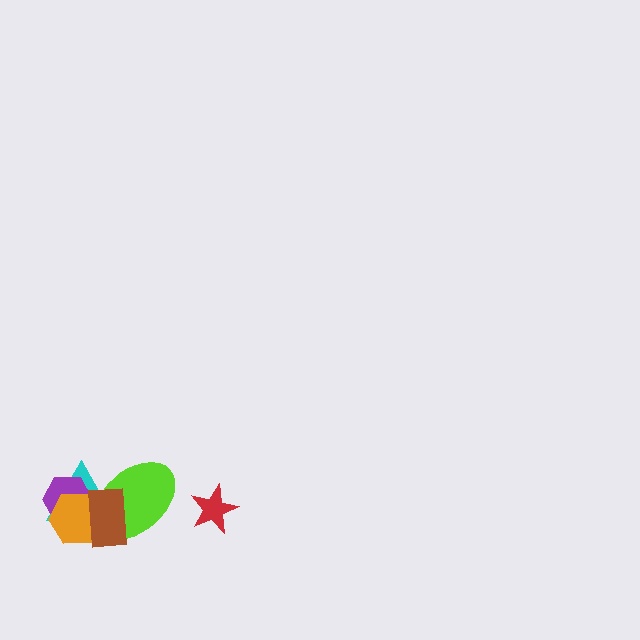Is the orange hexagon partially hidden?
Yes, it is partially covered by another shape.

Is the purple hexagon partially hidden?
Yes, it is partially covered by another shape.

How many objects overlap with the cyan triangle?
4 objects overlap with the cyan triangle.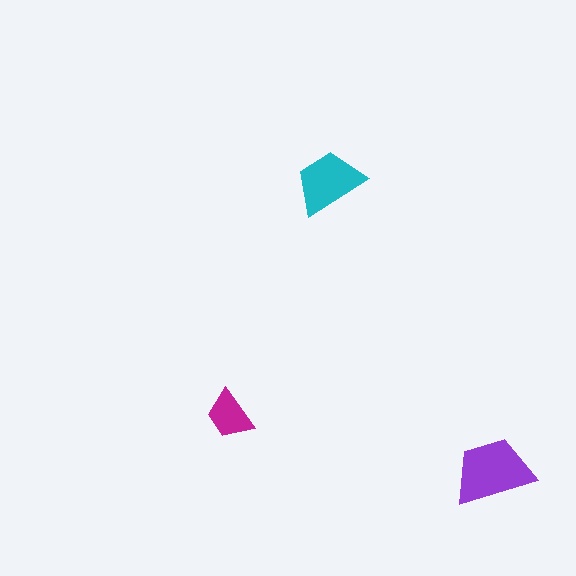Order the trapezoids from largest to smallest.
the purple one, the cyan one, the magenta one.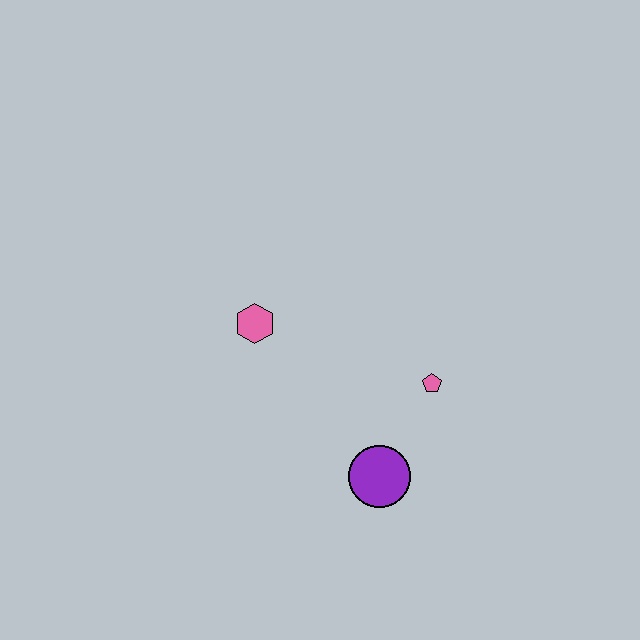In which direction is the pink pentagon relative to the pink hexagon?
The pink pentagon is to the right of the pink hexagon.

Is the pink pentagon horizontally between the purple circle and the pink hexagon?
No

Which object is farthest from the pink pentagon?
The pink hexagon is farthest from the pink pentagon.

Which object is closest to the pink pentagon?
The purple circle is closest to the pink pentagon.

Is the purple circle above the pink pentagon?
No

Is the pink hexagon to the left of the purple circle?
Yes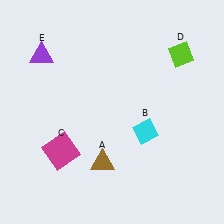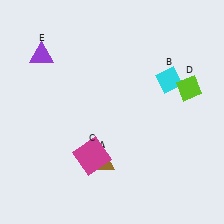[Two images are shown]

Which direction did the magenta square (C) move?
The magenta square (C) moved right.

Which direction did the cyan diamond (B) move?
The cyan diamond (B) moved up.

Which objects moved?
The objects that moved are: the cyan diamond (B), the magenta square (C), the lime diamond (D).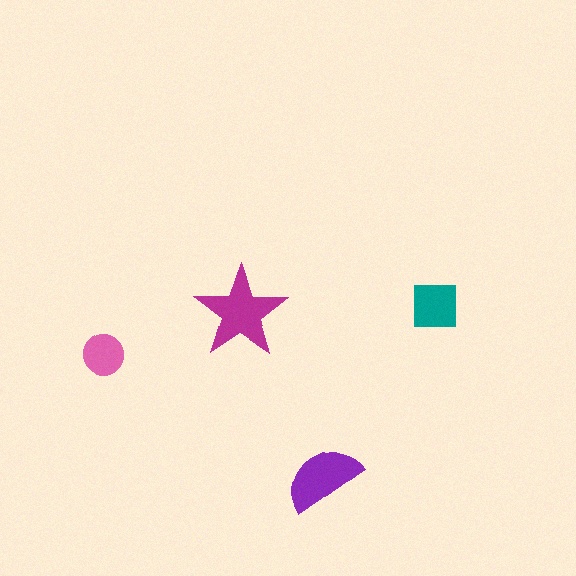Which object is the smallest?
The pink circle.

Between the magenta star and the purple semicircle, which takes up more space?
The magenta star.